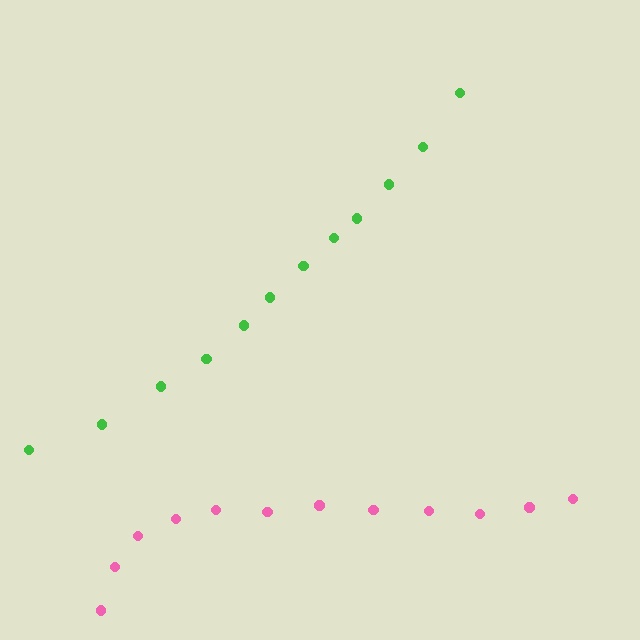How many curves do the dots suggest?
There are 2 distinct paths.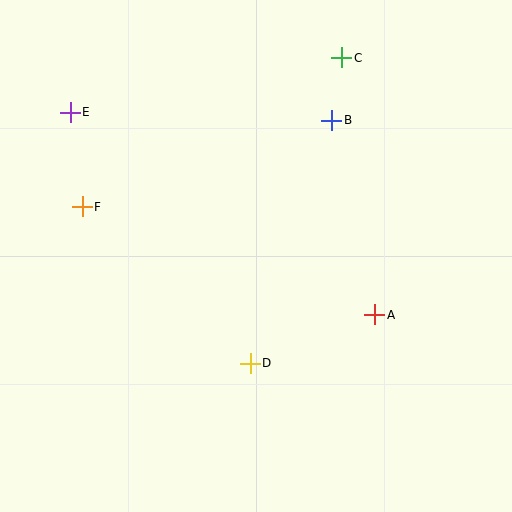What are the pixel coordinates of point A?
Point A is at (375, 315).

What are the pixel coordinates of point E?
Point E is at (70, 112).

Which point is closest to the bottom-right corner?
Point A is closest to the bottom-right corner.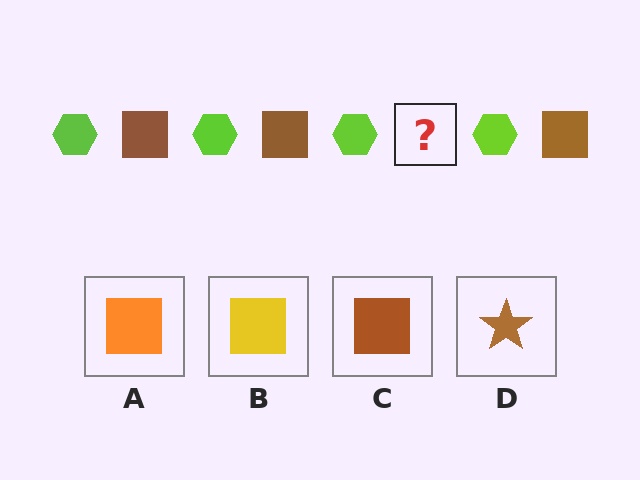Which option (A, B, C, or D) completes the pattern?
C.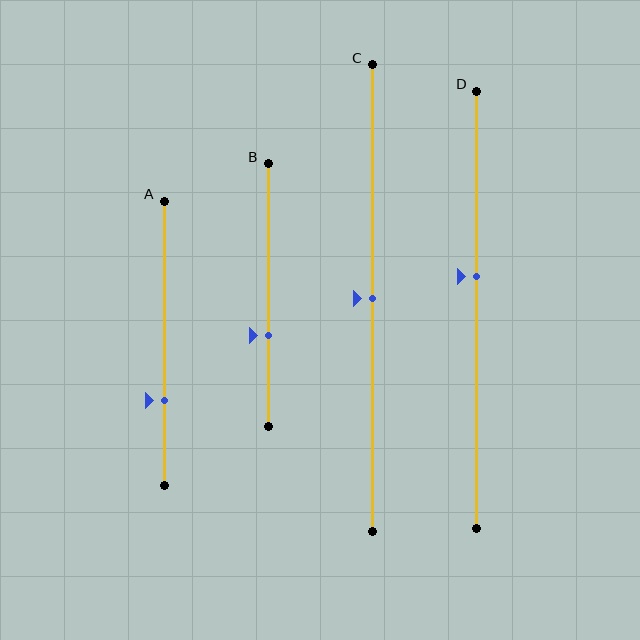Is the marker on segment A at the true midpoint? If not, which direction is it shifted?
No, the marker on segment A is shifted downward by about 20% of the segment length.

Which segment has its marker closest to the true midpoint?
Segment C has its marker closest to the true midpoint.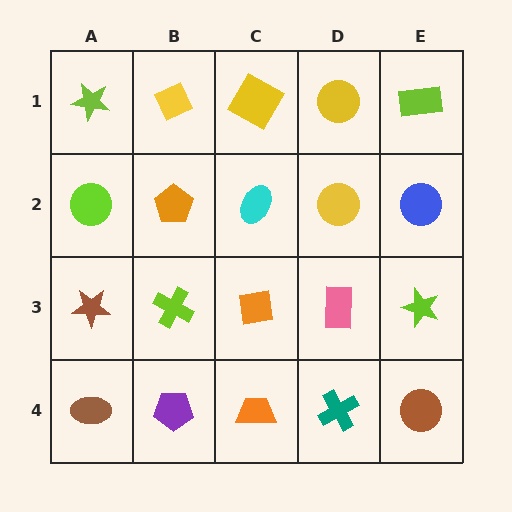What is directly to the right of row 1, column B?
A yellow square.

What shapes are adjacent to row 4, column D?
A pink rectangle (row 3, column D), an orange trapezoid (row 4, column C), a brown circle (row 4, column E).